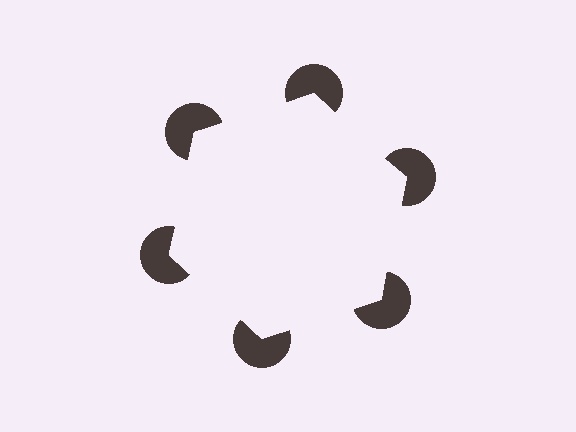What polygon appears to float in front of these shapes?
An illusory hexagon — its edges are inferred from the aligned wedge cuts in the pac-man discs, not physically drawn.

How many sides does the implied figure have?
6 sides.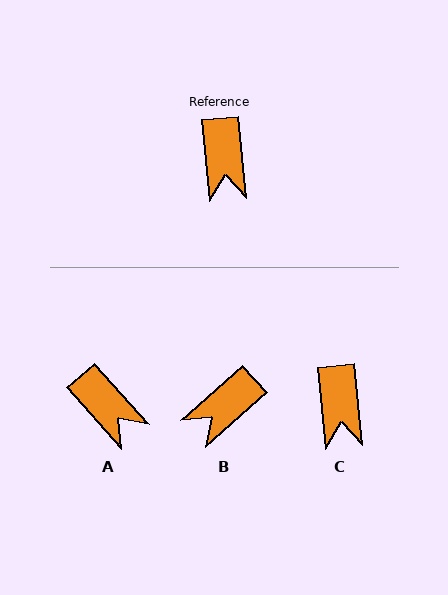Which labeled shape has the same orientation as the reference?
C.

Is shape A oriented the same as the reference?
No, it is off by about 36 degrees.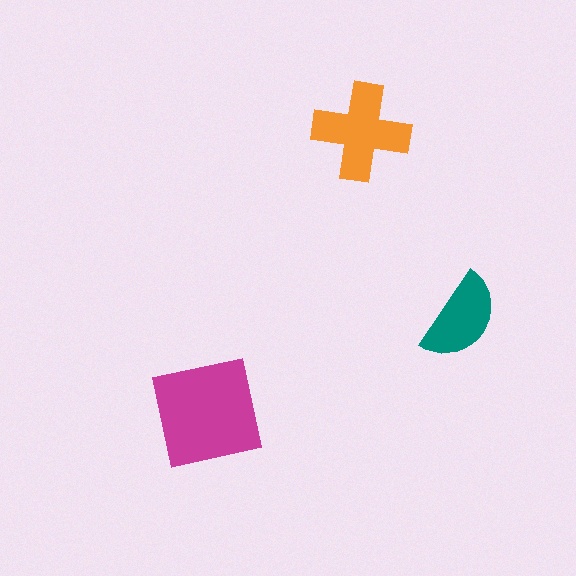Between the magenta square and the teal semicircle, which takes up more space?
The magenta square.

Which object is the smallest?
The teal semicircle.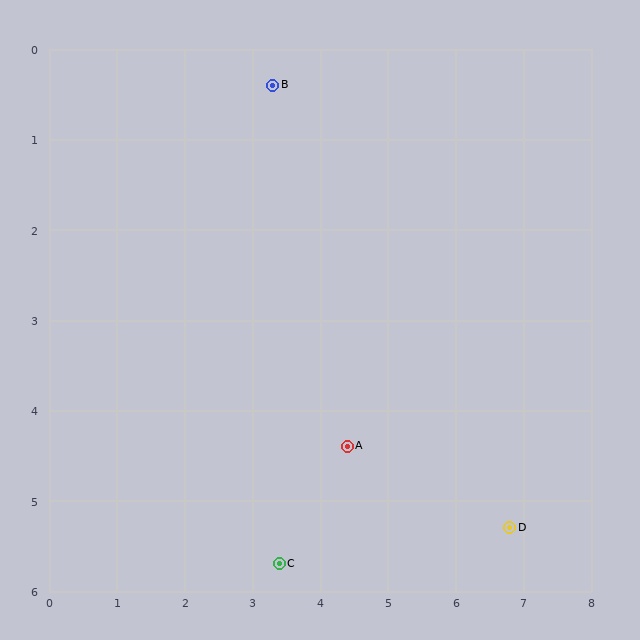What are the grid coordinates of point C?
Point C is at approximately (3.4, 5.7).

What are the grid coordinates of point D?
Point D is at approximately (6.8, 5.3).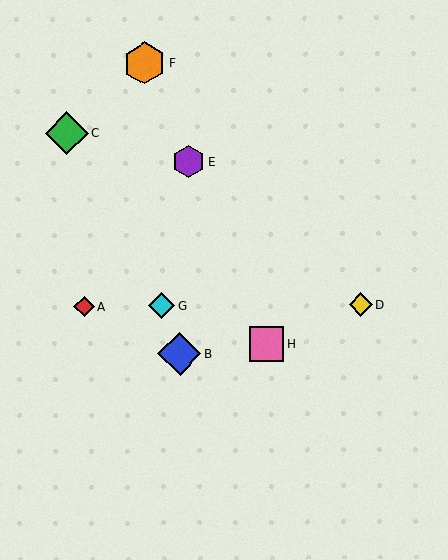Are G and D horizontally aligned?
Yes, both are at y≈306.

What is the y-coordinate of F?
Object F is at y≈63.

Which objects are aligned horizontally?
Objects A, D, G are aligned horizontally.